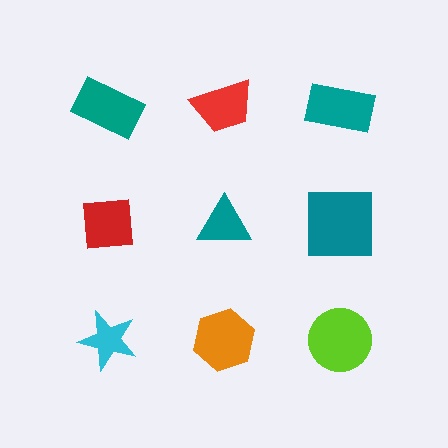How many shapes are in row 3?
3 shapes.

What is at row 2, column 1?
A red square.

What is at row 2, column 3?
A teal square.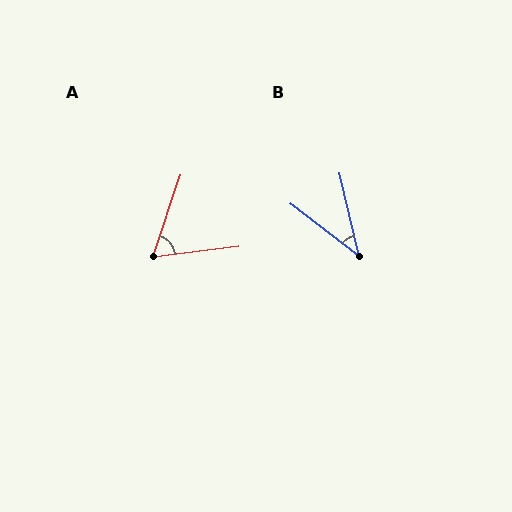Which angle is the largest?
A, at approximately 64 degrees.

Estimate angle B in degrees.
Approximately 40 degrees.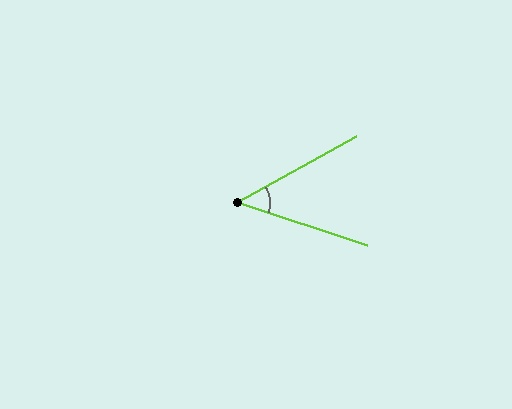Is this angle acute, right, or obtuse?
It is acute.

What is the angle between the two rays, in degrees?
Approximately 47 degrees.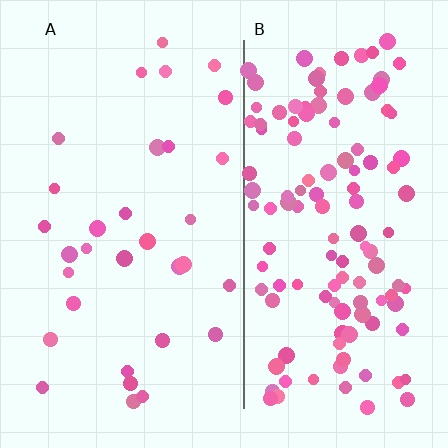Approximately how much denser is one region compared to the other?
Approximately 3.9× — region B over region A.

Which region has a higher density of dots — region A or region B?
B (the right).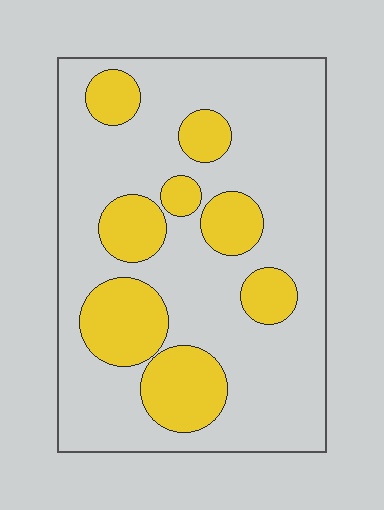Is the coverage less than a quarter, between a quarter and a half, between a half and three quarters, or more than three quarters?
Between a quarter and a half.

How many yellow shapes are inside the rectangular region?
8.